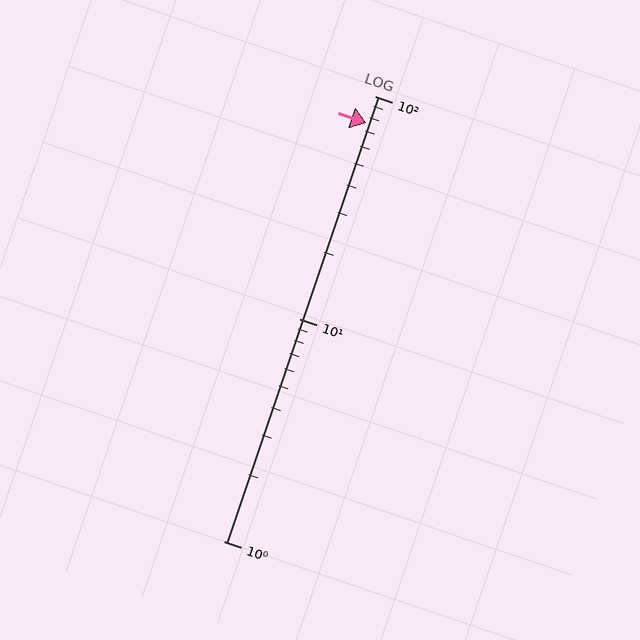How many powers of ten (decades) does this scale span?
The scale spans 2 decades, from 1 to 100.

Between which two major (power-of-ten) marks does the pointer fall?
The pointer is between 10 and 100.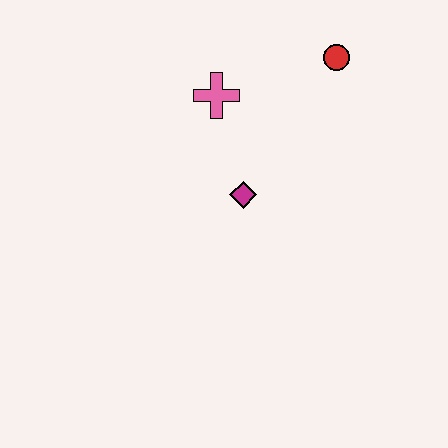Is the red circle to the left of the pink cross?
No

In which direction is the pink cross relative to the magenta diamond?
The pink cross is above the magenta diamond.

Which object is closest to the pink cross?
The magenta diamond is closest to the pink cross.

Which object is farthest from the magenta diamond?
The red circle is farthest from the magenta diamond.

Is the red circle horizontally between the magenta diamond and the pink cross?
No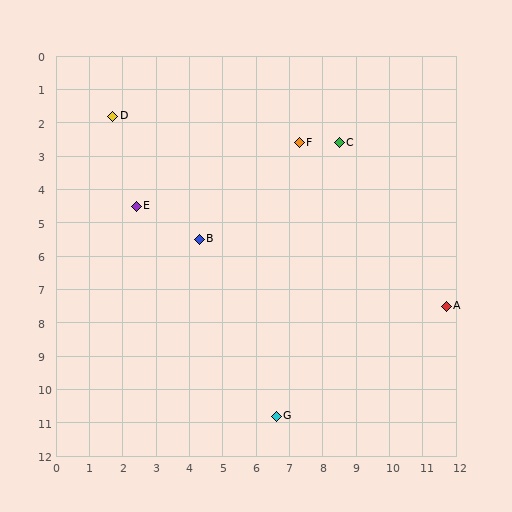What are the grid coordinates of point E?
Point E is at approximately (2.4, 4.5).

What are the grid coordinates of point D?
Point D is at approximately (1.7, 1.8).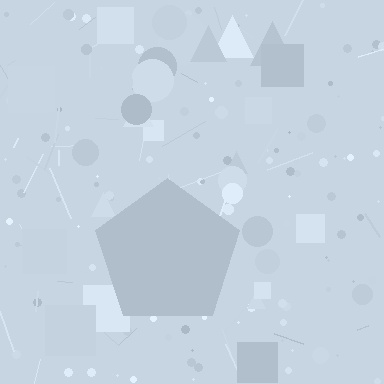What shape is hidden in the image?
A pentagon is hidden in the image.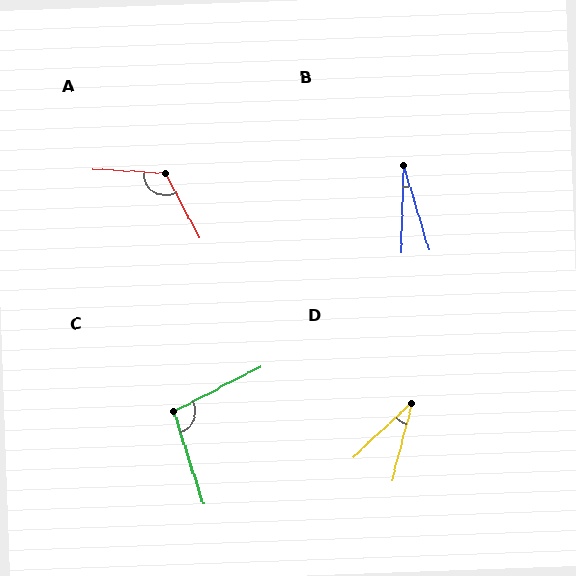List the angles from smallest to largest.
B (18°), D (33°), C (99°), A (121°).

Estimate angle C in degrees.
Approximately 99 degrees.